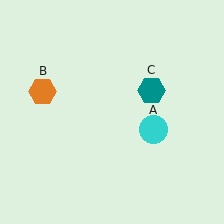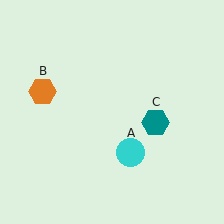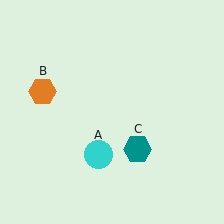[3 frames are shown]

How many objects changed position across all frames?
2 objects changed position: cyan circle (object A), teal hexagon (object C).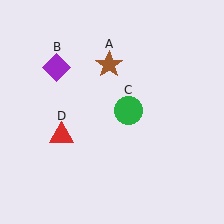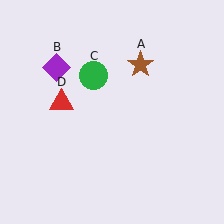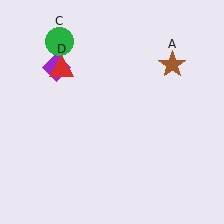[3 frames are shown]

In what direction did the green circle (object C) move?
The green circle (object C) moved up and to the left.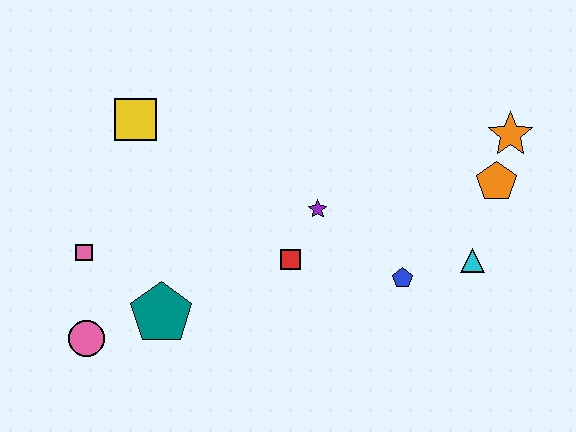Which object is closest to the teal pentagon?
The pink circle is closest to the teal pentagon.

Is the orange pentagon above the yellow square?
No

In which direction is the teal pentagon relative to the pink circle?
The teal pentagon is to the right of the pink circle.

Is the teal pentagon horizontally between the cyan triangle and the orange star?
No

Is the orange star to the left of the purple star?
No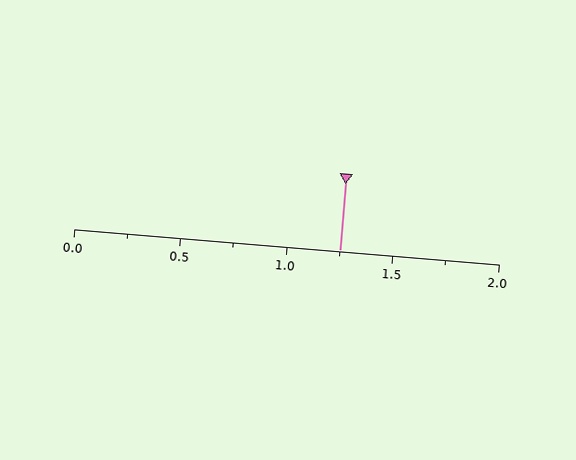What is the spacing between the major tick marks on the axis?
The major ticks are spaced 0.5 apart.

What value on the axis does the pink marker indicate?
The marker indicates approximately 1.25.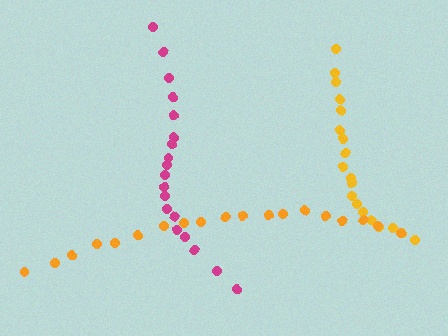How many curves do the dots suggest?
There are 3 distinct paths.